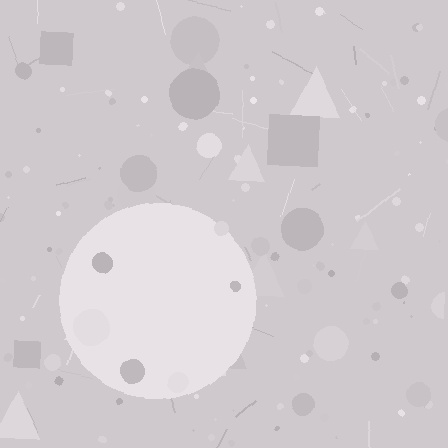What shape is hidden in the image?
A circle is hidden in the image.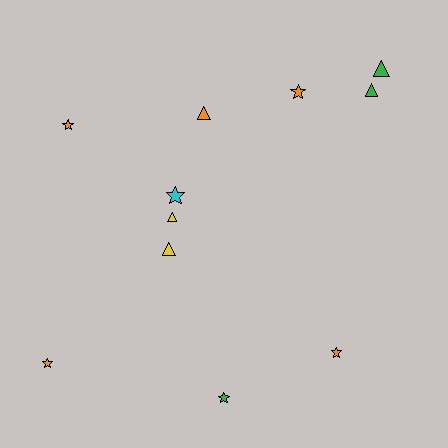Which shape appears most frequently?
Star, with 6 objects.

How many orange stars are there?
There are 4 orange stars.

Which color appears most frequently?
Orange, with 5 objects.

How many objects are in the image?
There are 11 objects.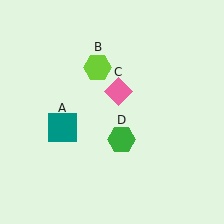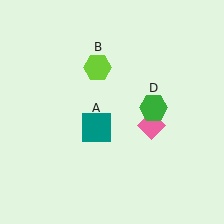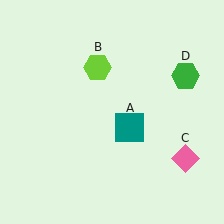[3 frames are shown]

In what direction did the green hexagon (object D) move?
The green hexagon (object D) moved up and to the right.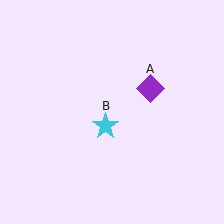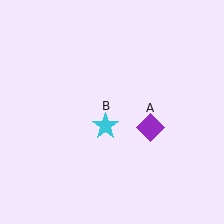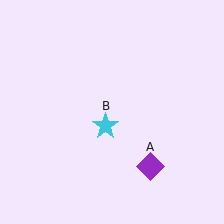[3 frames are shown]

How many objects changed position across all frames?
1 object changed position: purple diamond (object A).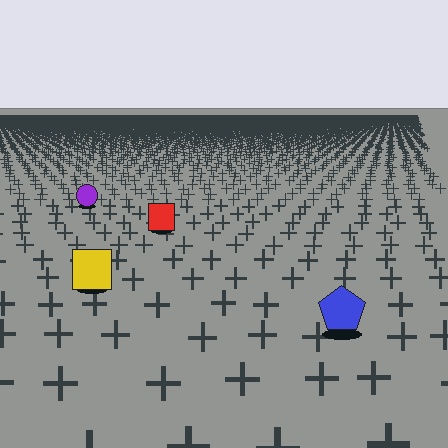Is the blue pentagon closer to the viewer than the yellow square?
Yes. The blue pentagon is closer — you can tell from the texture gradient: the ground texture is coarser near it.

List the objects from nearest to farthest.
From nearest to farthest: the blue pentagon, the yellow square, the red square, the purple circle.